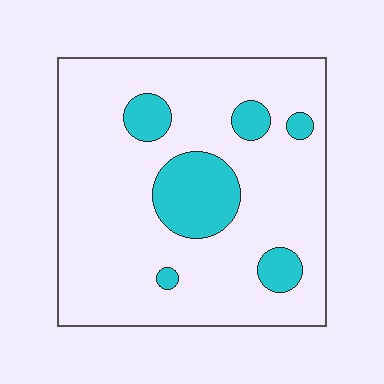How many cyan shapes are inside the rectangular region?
6.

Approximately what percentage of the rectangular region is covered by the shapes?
Approximately 15%.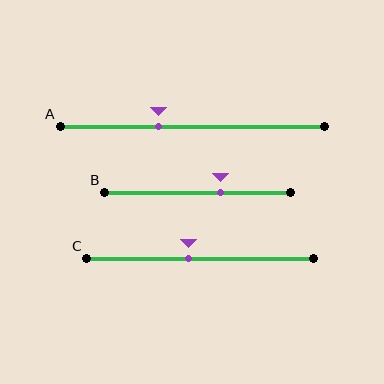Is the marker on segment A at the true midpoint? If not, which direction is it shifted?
No, the marker on segment A is shifted to the left by about 13% of the segment length.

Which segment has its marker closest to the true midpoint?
Segment C has its marker closest to the true midpoint.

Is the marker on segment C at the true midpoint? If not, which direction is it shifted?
No, the marker on segment C is shifted to the left by about 5% of the segment length.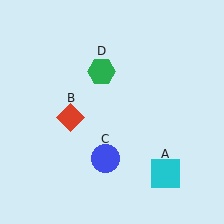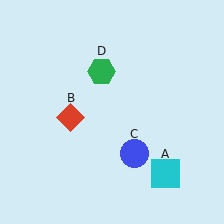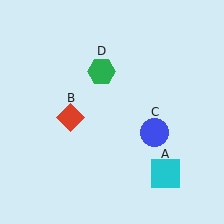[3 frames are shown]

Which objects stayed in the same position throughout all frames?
Cyan square (object A) and red diamond (object B) and green hexagon (object D) remained stationary.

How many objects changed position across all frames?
1 object changed position: blue circle (object C).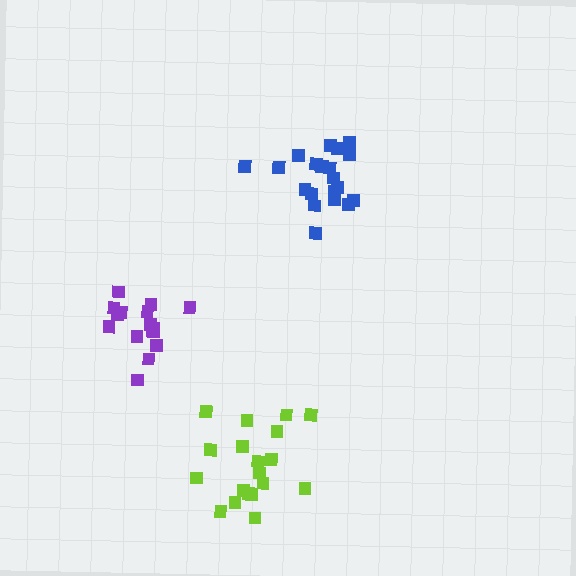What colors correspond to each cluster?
The clusters are colored: blue, purple, lime.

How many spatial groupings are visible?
There are 3 spatial groupings.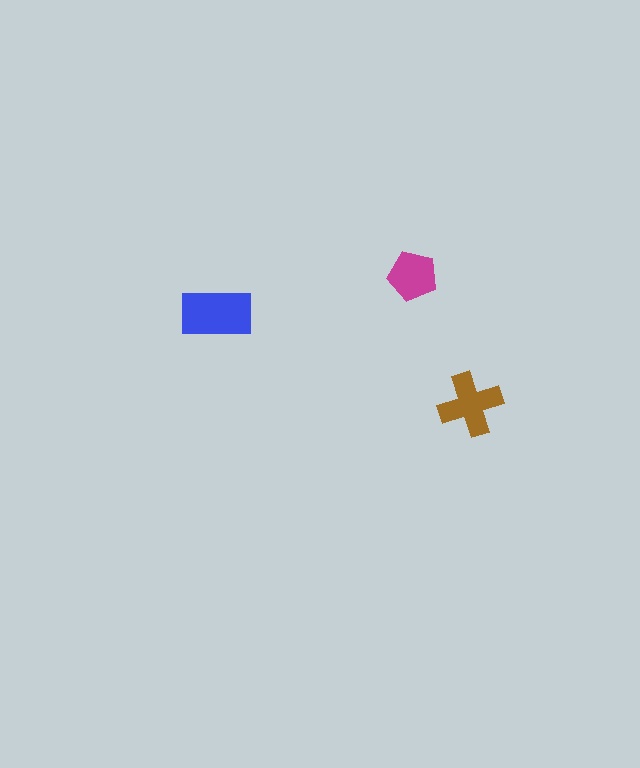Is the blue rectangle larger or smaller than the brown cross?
Larger.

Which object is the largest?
The blue rectangle.